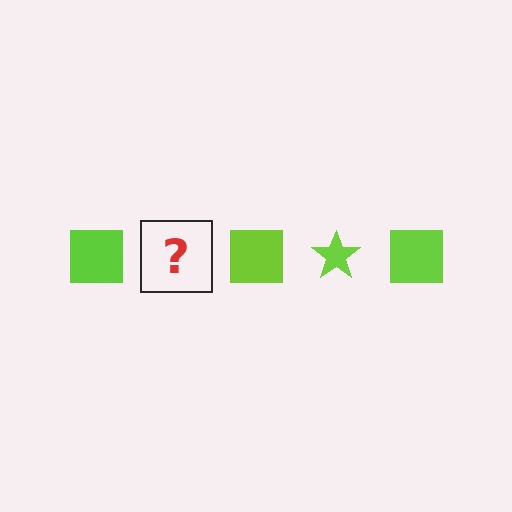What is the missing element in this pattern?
The missing element is a lime star.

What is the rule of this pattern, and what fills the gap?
The rule is that the pattern cycles through square, star shapes in lime. The gap should be filled with a lime star.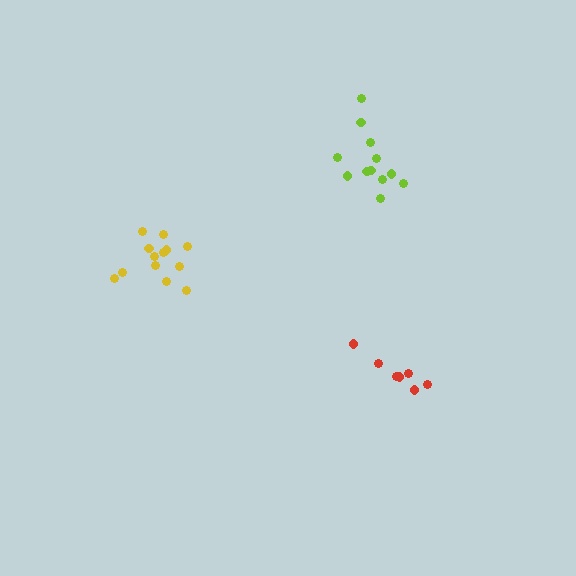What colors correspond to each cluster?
The clusters are colored: yellow, lime, red.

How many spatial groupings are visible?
There are 3 spatial groupings.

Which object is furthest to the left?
The yellow cluster is leftmost.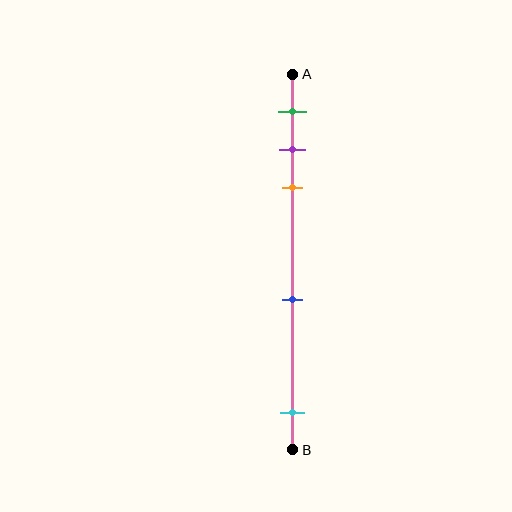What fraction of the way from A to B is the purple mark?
The purple mark is approximately 20% (0.2) of the way from A to B.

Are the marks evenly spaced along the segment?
No, the marks are not evenly spaced.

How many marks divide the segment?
There are 5 marks dividing the segment.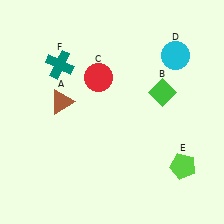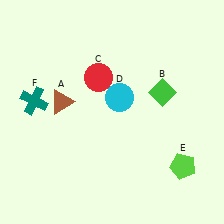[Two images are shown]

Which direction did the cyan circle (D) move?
The cyan circle (D) moved left.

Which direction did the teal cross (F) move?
The teal cross (F) moved down.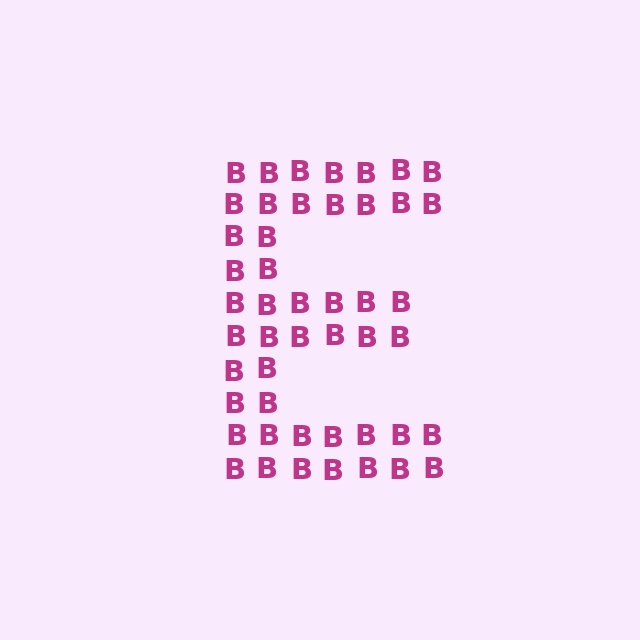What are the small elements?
The small elements are letter B's.